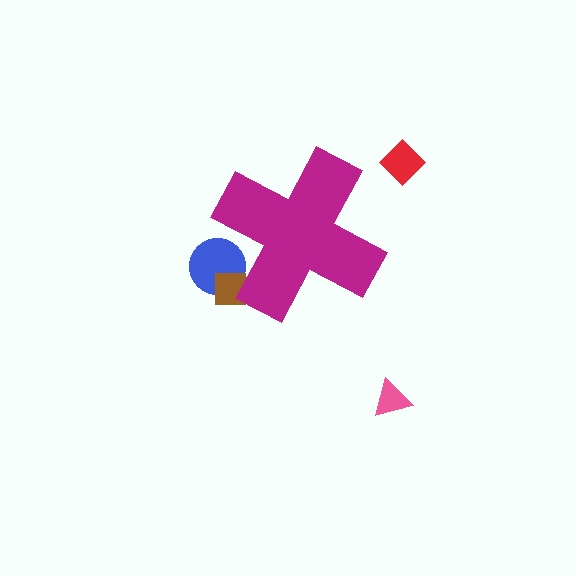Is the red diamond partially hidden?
No, the red diamond is fully visible.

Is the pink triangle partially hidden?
No, the pink triangle is fully visible.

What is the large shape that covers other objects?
A magenta cross.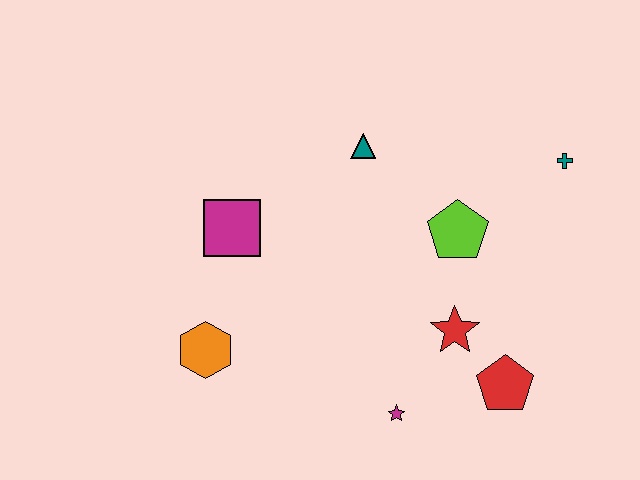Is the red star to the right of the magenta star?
Yes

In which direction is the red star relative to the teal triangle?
The red star is below the teal triangle.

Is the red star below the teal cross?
Yes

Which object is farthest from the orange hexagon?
The teal cross is farthest from the orange hexagon.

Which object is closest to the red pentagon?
The red star is closest to the red pentagon.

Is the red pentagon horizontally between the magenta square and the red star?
No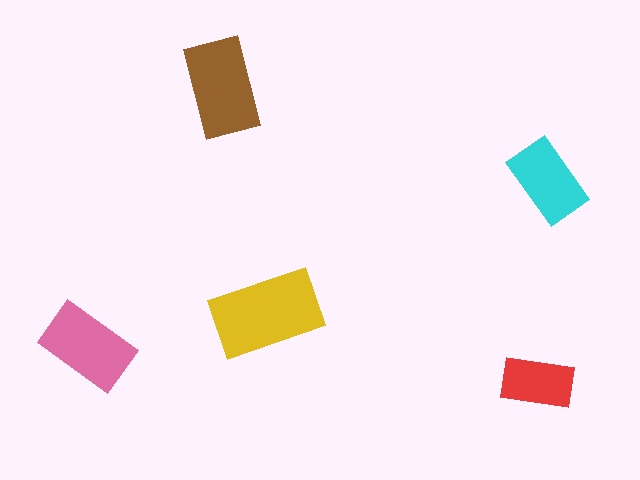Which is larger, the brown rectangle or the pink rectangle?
The brown one.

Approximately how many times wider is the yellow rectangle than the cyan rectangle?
About 1.5 times wider.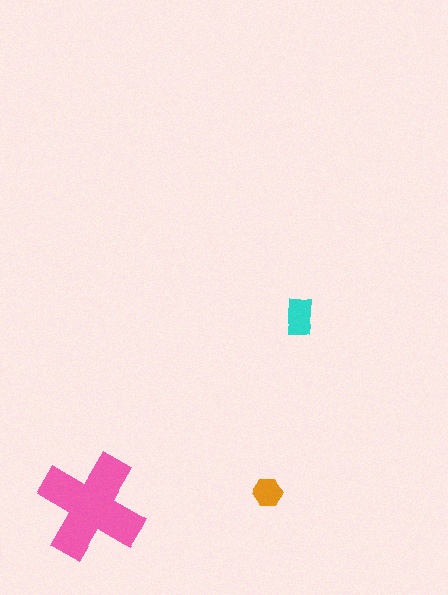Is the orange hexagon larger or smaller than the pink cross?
Smaller.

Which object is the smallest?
The orange hexagon.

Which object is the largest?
The pink cross.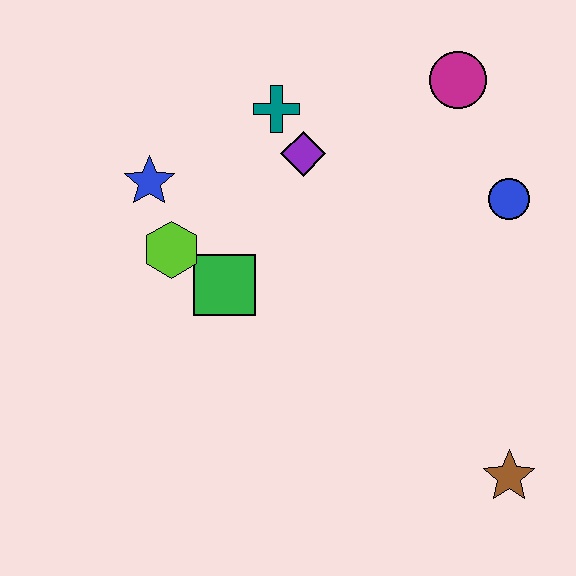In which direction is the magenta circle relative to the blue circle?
The magenta circle is above the blue circle.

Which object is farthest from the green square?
The brown star is farthest from the green square.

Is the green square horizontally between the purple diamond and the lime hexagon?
Yes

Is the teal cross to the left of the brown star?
Yes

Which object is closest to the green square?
The lime hexagon is closest to the green square.